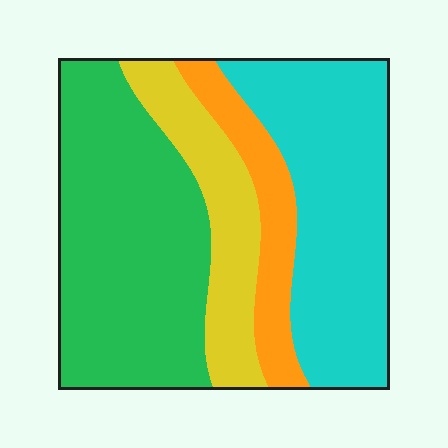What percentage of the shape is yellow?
Yellow takes up about one sixth (1/6) of the shape.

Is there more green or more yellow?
Green.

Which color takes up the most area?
Green, at roughly 40%.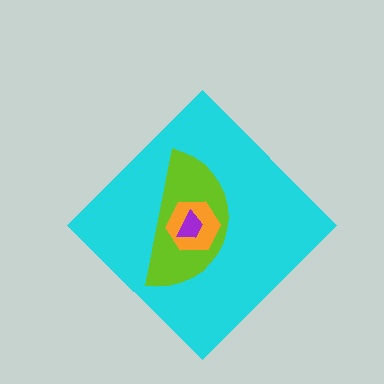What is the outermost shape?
The cyan diamond.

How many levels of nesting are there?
4.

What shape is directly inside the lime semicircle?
The orange hexagon.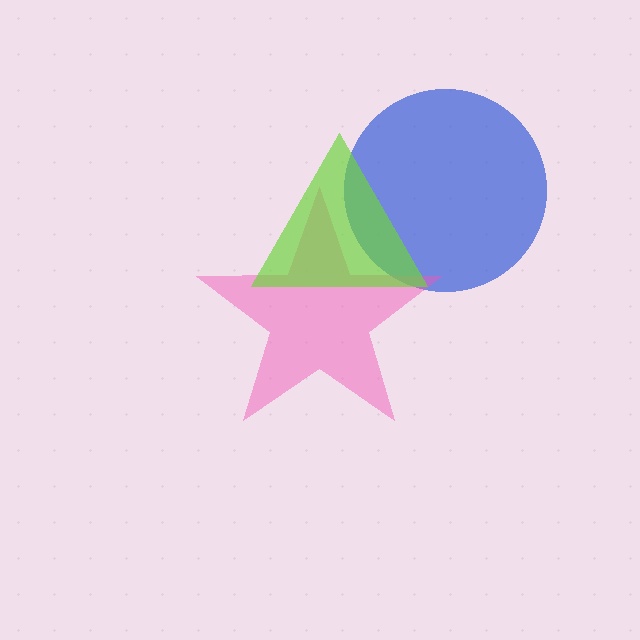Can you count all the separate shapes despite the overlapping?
Yes, there are 3 separate shapes.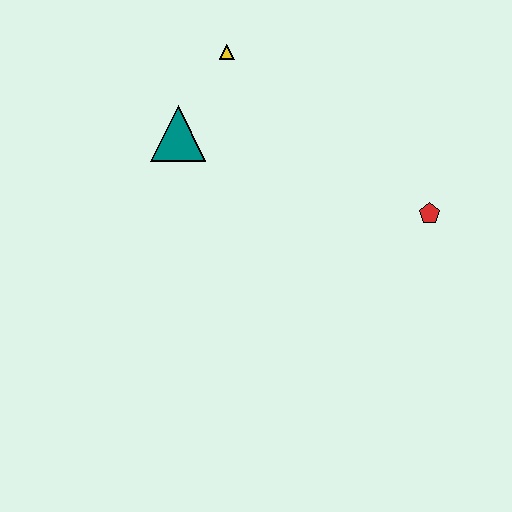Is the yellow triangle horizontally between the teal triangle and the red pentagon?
Yes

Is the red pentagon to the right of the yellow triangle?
Yes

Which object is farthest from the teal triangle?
The red pentagon is farthest from the teal triangle.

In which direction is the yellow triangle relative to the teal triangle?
The yellow triangle is above the teal triangle.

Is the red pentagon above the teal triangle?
No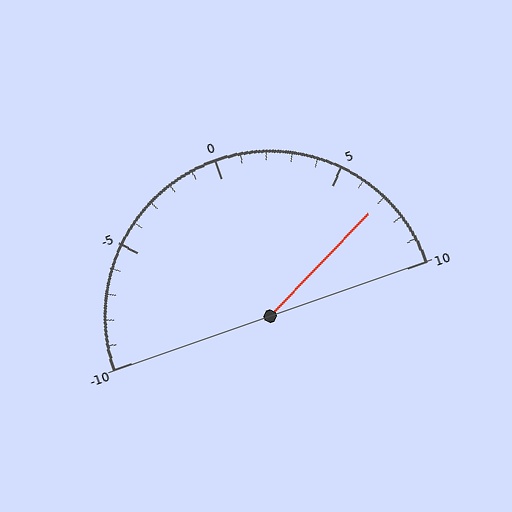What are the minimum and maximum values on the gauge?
The gauge ranges from -10 to 10.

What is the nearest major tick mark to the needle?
The nearest major tick mark is 5.